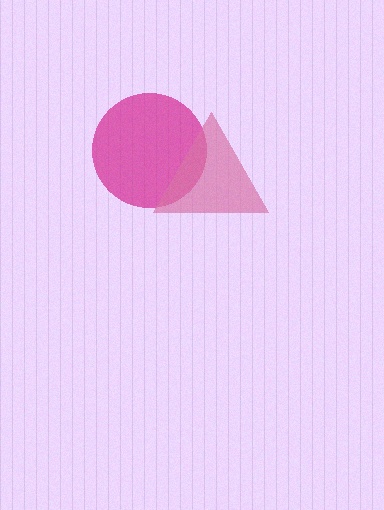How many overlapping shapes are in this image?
There are 2 overlapping shapes in the image.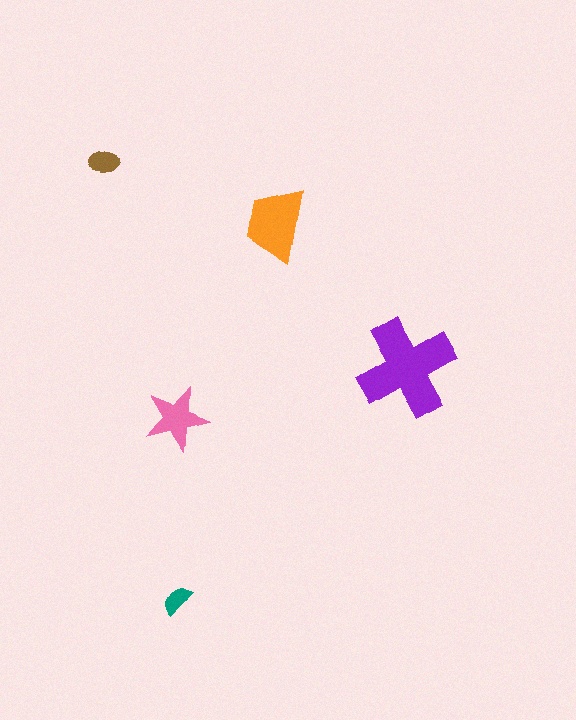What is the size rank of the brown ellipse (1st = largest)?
4th.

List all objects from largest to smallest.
The purple cross, the orange trapezoid, the pink star, the brown ellipse, the teal semicircle.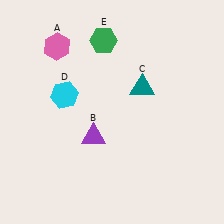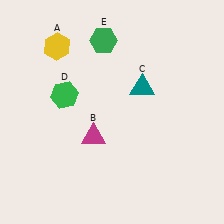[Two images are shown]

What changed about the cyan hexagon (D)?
In Image 1, D is cyan. In Image 2, it changed to green.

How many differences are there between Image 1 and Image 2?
There are 3 differences between the two images.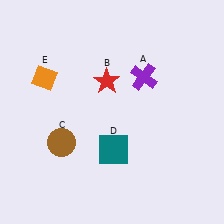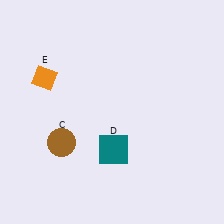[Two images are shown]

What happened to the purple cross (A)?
The purple cross (A) was removed in Image 2. It was in the top-right area of Image 1.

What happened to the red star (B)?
The red star (B) was removed in Image 2. It was in the top-left area of Image 1.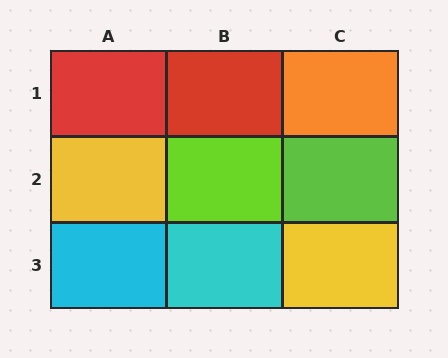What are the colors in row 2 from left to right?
Yellow, lime, lime.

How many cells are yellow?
2 cells are yellow.